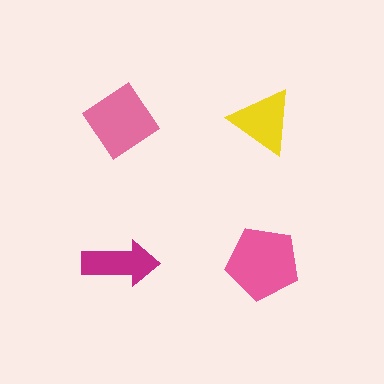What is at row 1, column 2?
A yellow triangle.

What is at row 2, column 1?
A magenta arrow.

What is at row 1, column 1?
A pink diamond.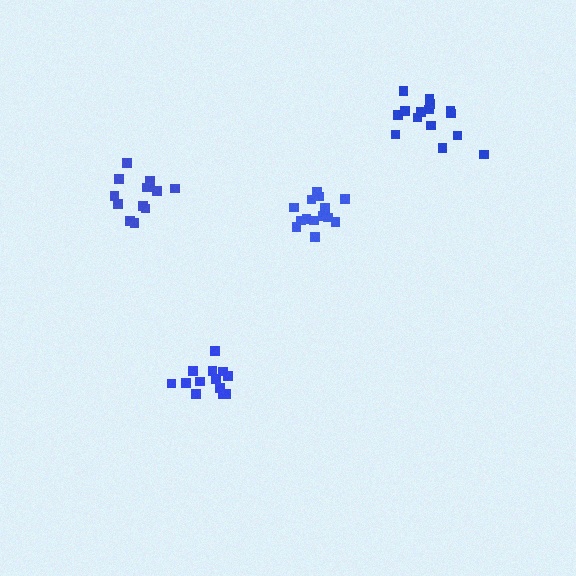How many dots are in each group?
Group 1: 13 dots, Group 2: 14 dots, Group 3: 12 dots, Group 4: 15 dots (54 total).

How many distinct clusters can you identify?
There are 4 distinct clusters.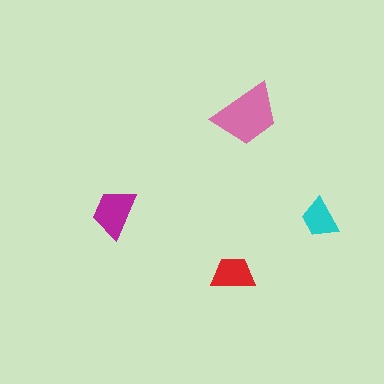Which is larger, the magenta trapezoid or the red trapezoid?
The magenta one.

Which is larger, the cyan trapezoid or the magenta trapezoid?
The magenta one.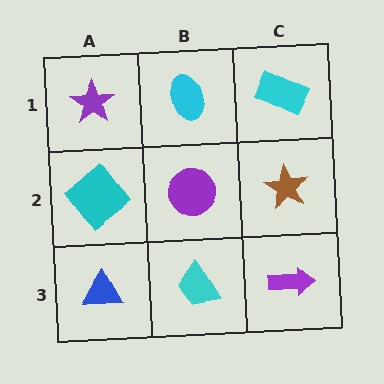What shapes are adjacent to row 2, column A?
A purple star (row 1, column A), a blue triangle (row 3, column A), a purple circle (row 2, column B).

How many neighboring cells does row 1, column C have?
2.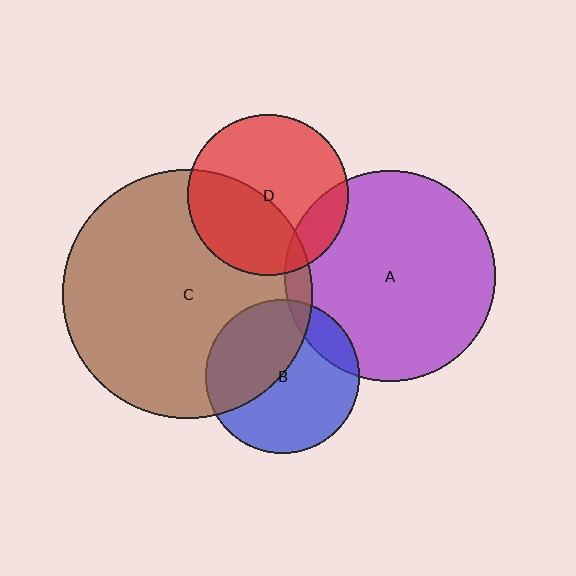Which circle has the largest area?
Circle C (brown).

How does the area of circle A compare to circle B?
Approximately 1.9 times.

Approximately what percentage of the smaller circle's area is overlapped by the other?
Approximately 45%.